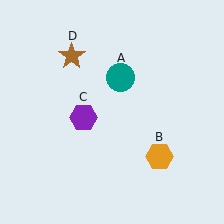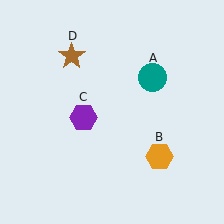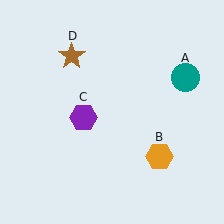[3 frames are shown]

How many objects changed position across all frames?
1 object changed position: teal circle (object A).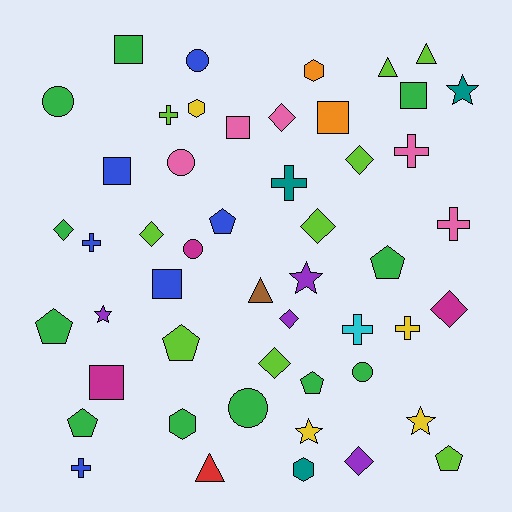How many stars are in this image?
There are 5 stars.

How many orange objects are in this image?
There are 2 orange objects.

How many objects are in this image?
There are 50 objects.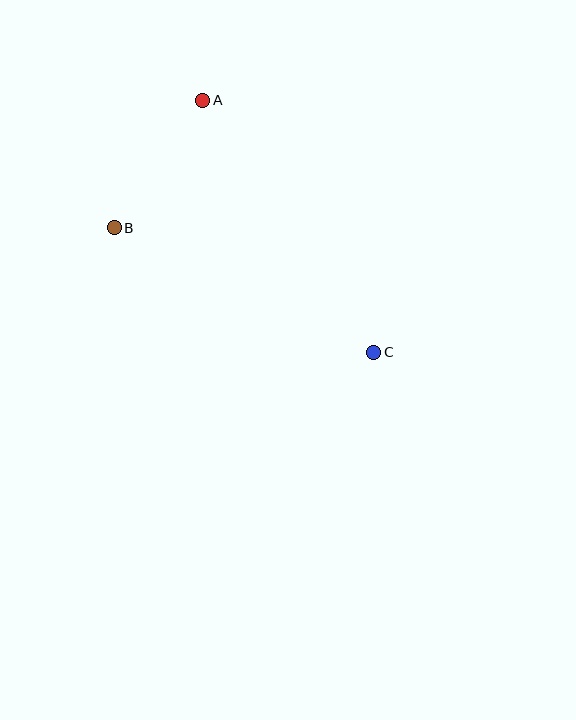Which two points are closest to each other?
Points A and B are closest to each other.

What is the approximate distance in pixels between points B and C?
The distance between B and C is approximately 288 pixels.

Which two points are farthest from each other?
Points A and C are farthest from each other.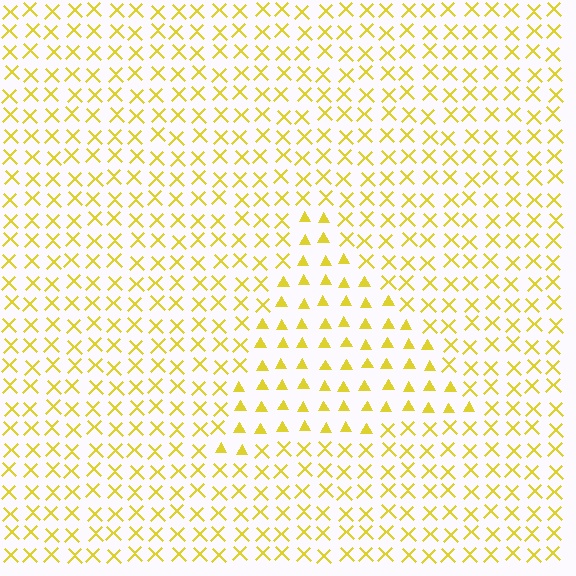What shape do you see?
I see a triangle.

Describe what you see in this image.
The image is filled with small yellow elements arranged in a uniform grid. A triangle-shaped region contains triangles, while the surrounding area contains X marks. The boundary is defined purely by the change in element shape.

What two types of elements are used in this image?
The image uses triangles inside the triangle region and X marks outside it.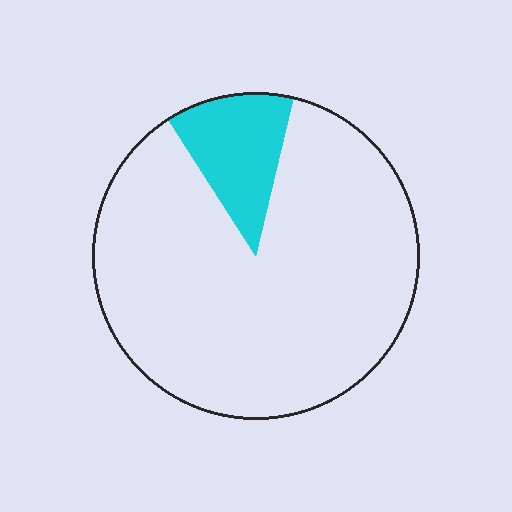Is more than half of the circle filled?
No.